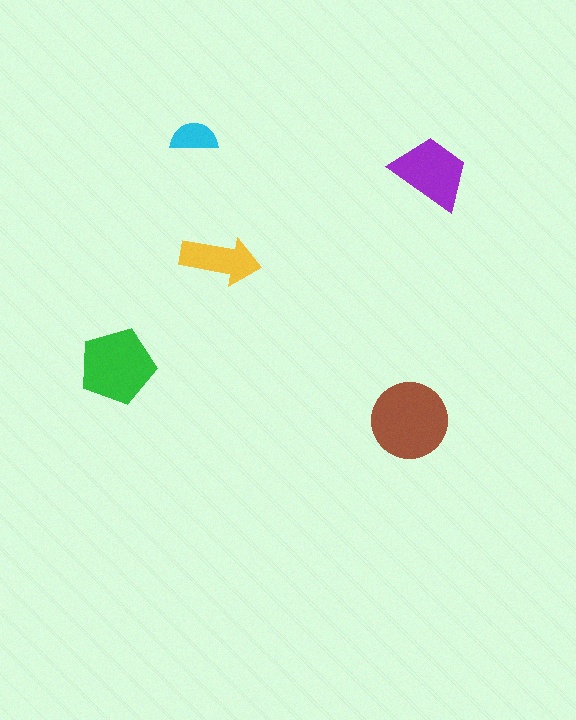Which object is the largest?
The brown circle.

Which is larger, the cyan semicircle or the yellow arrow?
The yellow arrow.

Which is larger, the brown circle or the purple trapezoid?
The brown circle.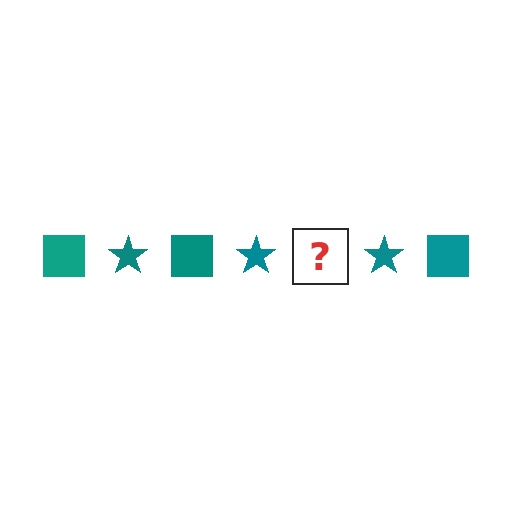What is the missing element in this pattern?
The missing element is a teal square.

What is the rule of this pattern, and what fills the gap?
The rule is that the pattern cycles through square, star shapes in teal. The gap should be filled with a teal square.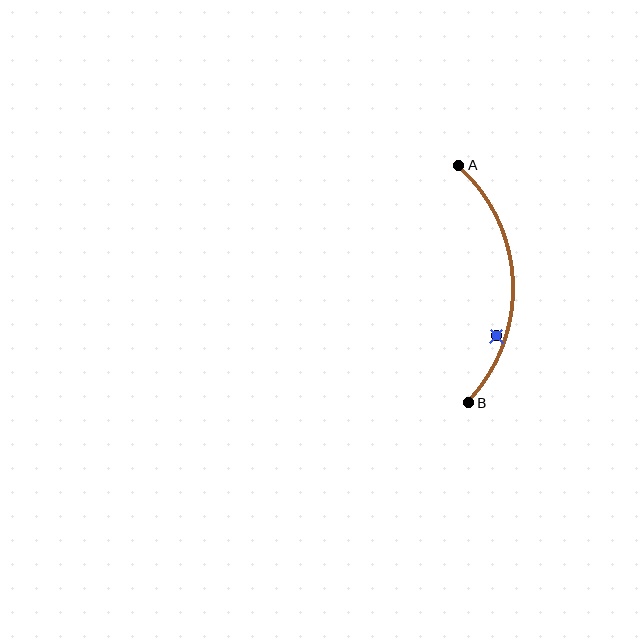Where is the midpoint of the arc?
The arc midpoint is the point on the curve farthest from the straight line joining A and B. It sits to the right of that line.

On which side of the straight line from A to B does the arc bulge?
The arc bulges to the right of the straight line connecting A and B.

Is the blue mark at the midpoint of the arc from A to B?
No — the blue mark does not lie on the arc at all. It sits slightly inside the curve.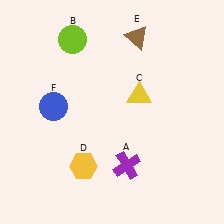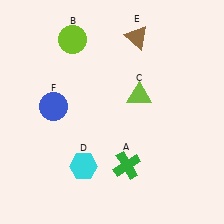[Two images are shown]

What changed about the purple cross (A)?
In Image 1, A is purple. In Image 2, it changed to green.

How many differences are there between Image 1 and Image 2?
There are 3 differences between the two images.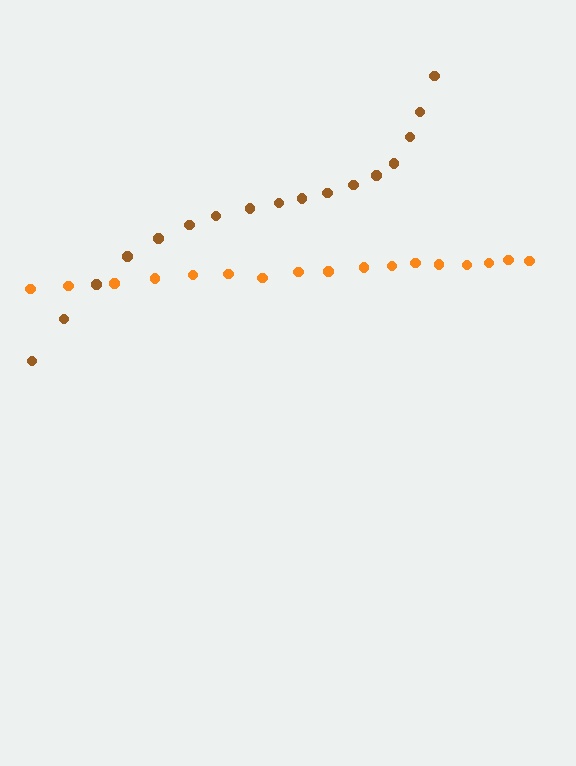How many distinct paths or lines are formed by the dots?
There are 2 distinct paths.